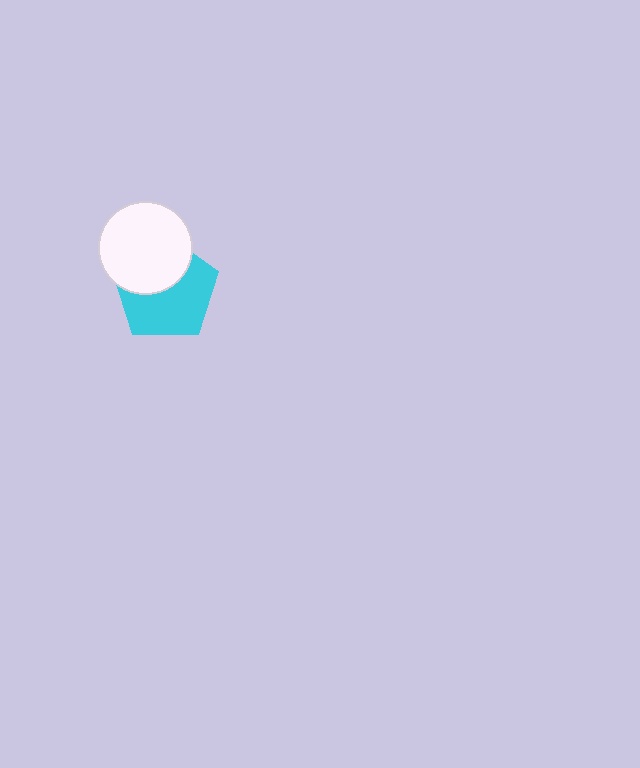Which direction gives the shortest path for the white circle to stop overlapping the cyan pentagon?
Moving up gives the shortest separation.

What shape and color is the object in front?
The object in front is a white circle.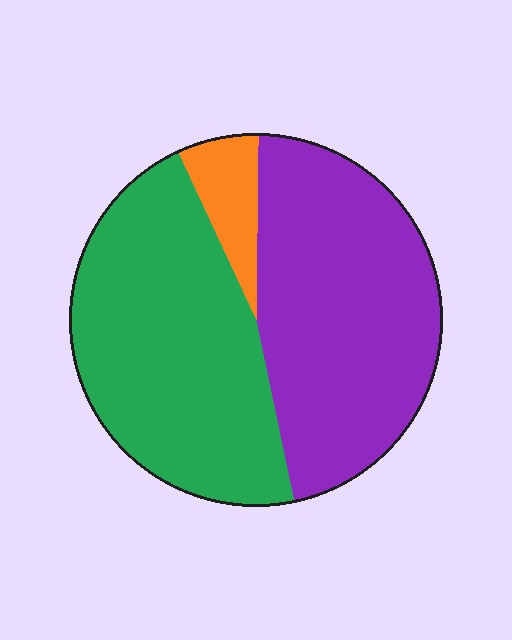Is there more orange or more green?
Green.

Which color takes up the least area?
Orange, at roughly 5%.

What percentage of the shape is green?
Green takes up between a quarter and a half of the shape.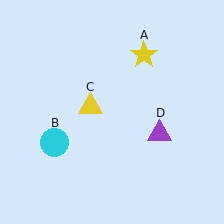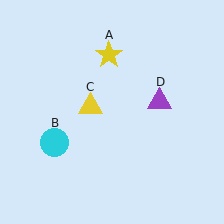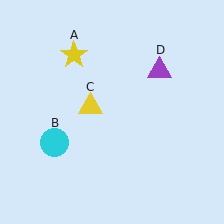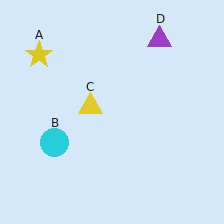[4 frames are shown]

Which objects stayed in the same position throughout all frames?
Cyan circle (object B) and yellow triangle (object C) remained stationary.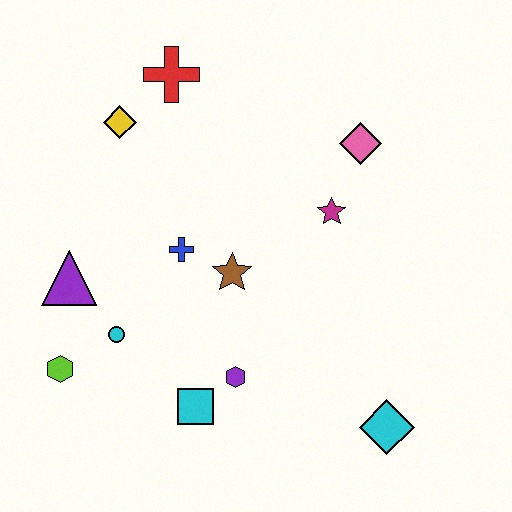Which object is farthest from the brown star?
The cyan diamond is farthest from the brown star.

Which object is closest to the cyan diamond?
The purple hexagon is closest to the cyan diamond.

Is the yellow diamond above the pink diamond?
Yes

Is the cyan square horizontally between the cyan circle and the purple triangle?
No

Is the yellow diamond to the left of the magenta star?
Yes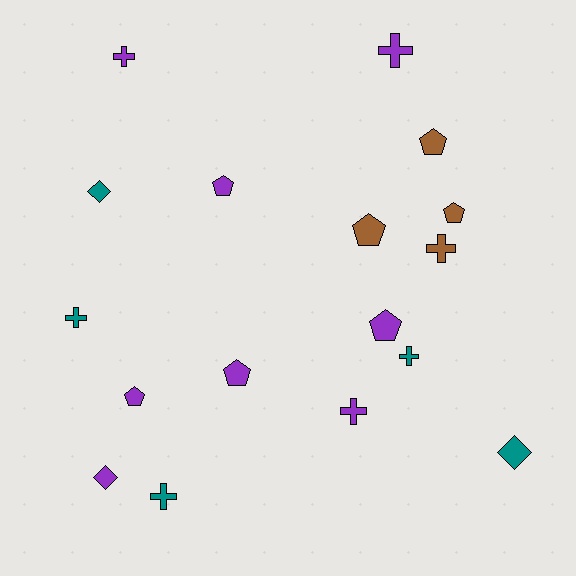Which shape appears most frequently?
Pentagon, with 7 objects.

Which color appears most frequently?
Purple, with 8 objects.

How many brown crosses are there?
There is 1 brown cross.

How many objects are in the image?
There are 17 objects.